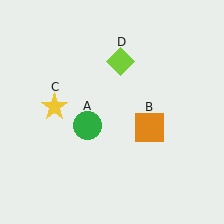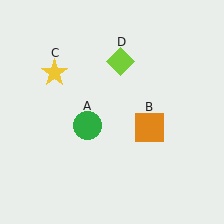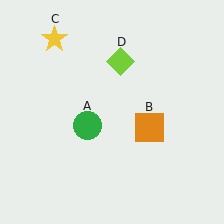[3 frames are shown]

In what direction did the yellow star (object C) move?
The yellow star (object C) moved up.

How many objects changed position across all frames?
1 object changed position: yellow star (object C).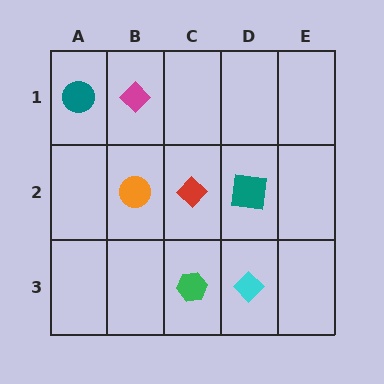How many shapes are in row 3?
2 shapes.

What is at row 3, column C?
A green hexagon.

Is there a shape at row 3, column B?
No, that cell is empty.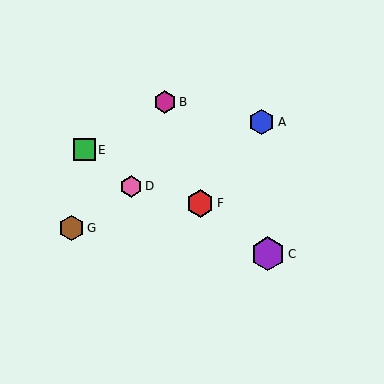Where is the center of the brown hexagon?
The center of the brown hexagon is at (71, 228).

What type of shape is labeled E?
Shape E is a green square.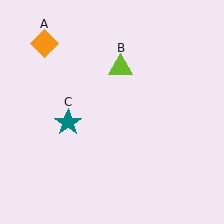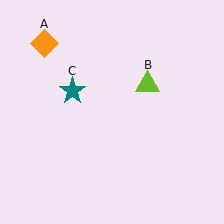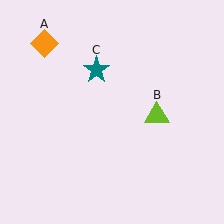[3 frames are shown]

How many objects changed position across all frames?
2 objects changed position: lime triangle (object B), teal star (object C).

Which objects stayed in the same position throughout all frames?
Orange diamond (object A) remained stationary.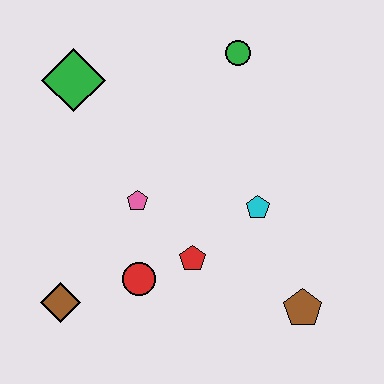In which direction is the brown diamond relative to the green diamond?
The brown diamond is below the green diamond.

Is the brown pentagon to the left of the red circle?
No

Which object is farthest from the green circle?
The brown diamond is farthest from the green circle.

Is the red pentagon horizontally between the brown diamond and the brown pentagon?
Yes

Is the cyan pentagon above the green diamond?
No